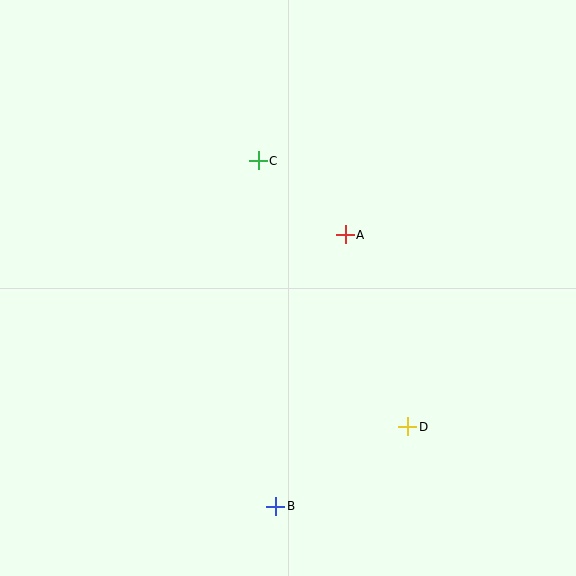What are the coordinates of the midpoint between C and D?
The midpoint between C and D is at (333, 294).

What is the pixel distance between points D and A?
The distance between D and A is 202 pixels.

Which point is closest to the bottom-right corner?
Point D is closest to the bottom-right corner.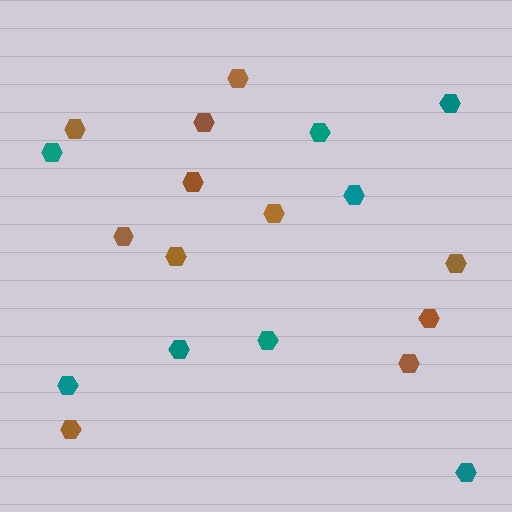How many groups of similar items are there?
There are 2 groups: one group of brown hexagons (11) and one group of teal hexagons (8).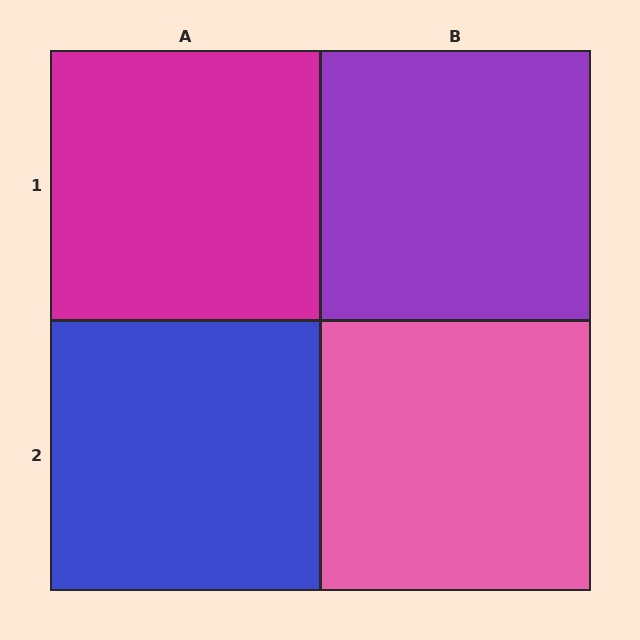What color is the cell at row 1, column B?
Purple.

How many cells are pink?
1 cell is pink.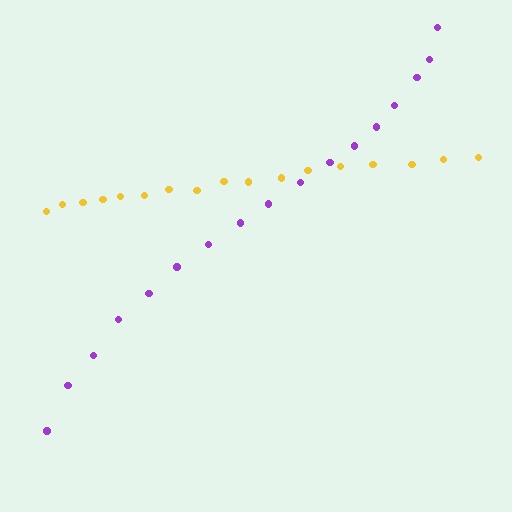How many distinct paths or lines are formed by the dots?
There are 2 distinct paths.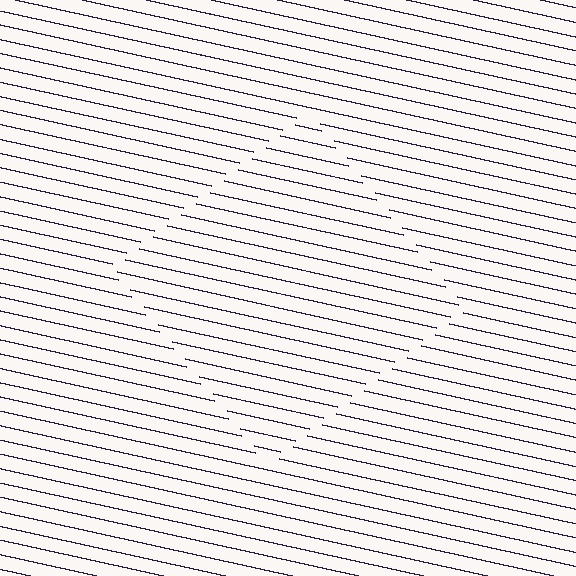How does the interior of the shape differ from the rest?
The interior of the shape contains the same grating, shifted by half a period — the contour is defined by the phase discontinuity where line-ends from the inner and outer gratings abut.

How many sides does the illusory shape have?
4 sides — the line-ends trace a square.